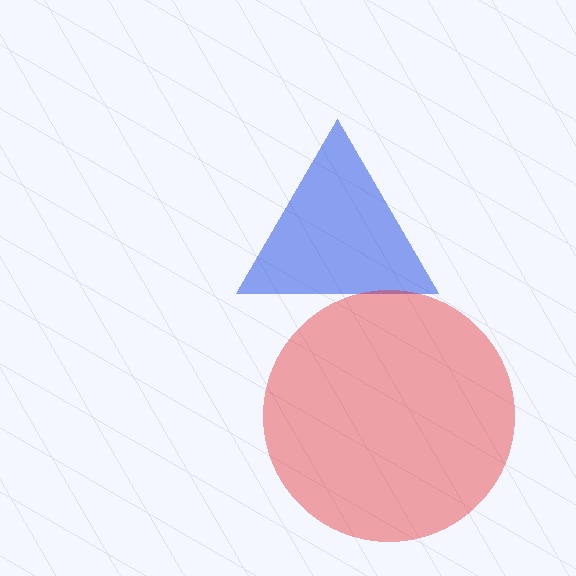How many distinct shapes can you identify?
There are 2 distinct shapes: a blue triangle, a red circle.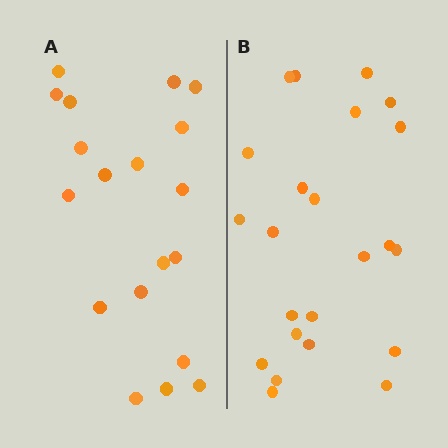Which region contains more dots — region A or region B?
Region B (the right region) has more dots.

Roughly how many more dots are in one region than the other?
Region B has about 4 more dots than region A.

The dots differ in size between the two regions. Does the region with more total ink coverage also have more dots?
No. Region A has more total ink coverage because its dots are larger, but region B actually contains more individual dots. Total area can be misleading — the number of items is what matters here.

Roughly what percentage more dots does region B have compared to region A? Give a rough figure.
About 20% more.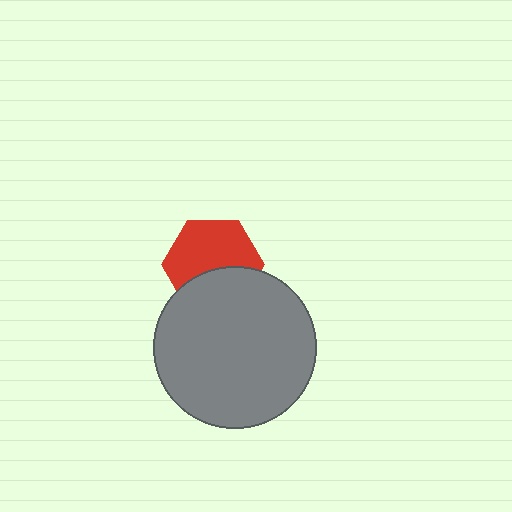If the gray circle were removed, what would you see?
You would see the complete red hexagon.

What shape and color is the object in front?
The object in front is a gray circle.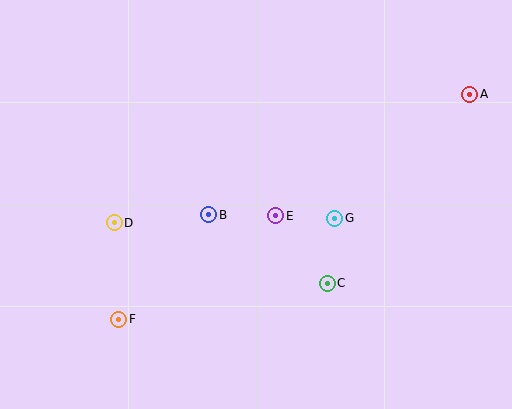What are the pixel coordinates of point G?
Point G is at (335, 218).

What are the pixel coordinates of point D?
Point D is at (114, 223).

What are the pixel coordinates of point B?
Point B is at (209, 215).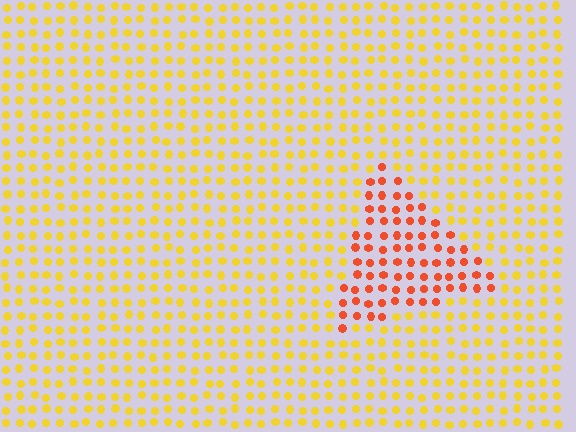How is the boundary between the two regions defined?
The boundary is defined purely by a slight shift in hue (about 41 degrees). Spacing, size, and orientation are identical on both sides.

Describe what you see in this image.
The image is filled with small yellow elements in a uniform arrangement. A triangle-shaped region is visible where the elements are tinted to a slightly different hue, forming a subtle color boundary.